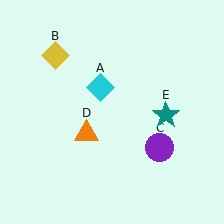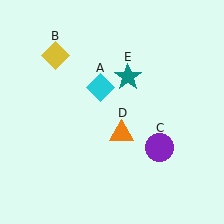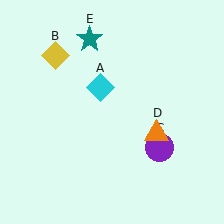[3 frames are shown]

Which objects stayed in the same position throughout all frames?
Cyan diamond (object A) and yellow diamond (object B) and purple circle (object C) remained stationary.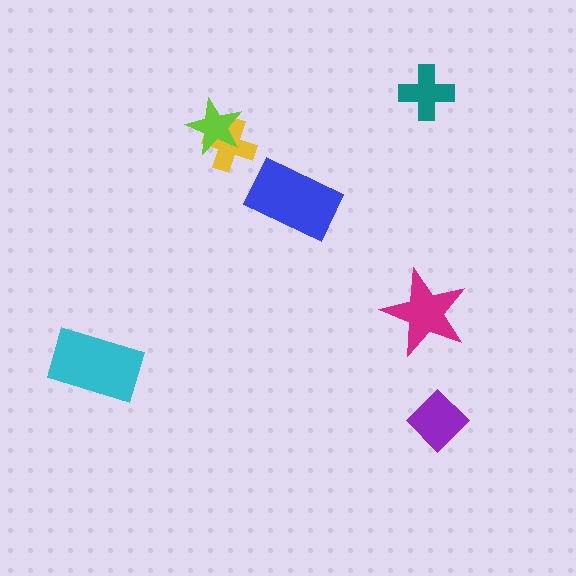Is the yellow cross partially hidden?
Yes, it is partially covered by another shape.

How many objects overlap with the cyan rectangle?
0 objects overlap with the cyan rectangle.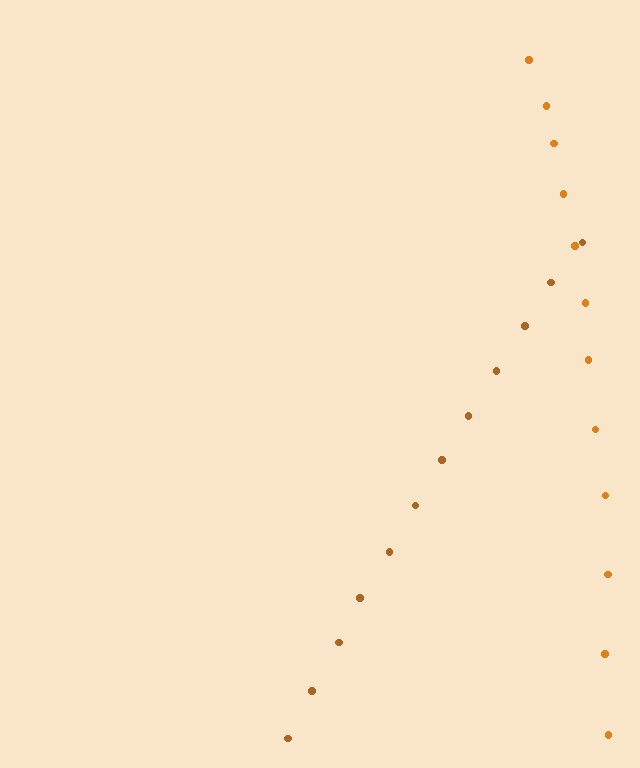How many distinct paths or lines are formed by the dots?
There are 2 distinct paths.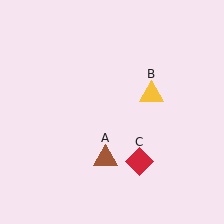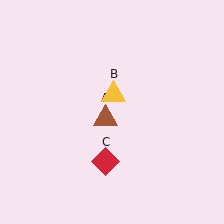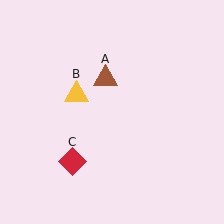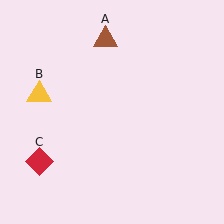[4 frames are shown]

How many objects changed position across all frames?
3 objects changed position: brown triangle (object A), yellow triangle (object B), red diamond (object C).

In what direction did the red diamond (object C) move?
The red diamond (object C) moved left.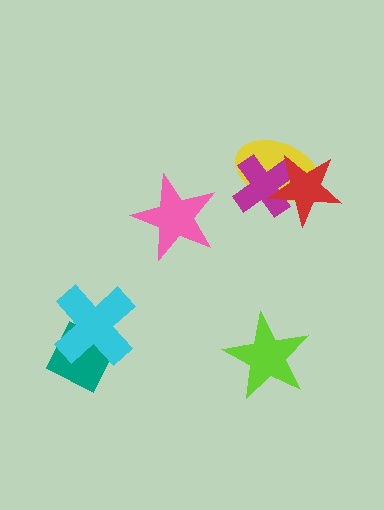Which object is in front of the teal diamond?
The cyan cross is in front of the teal diamond.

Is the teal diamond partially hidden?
Yes, it is partially covered by another shape.